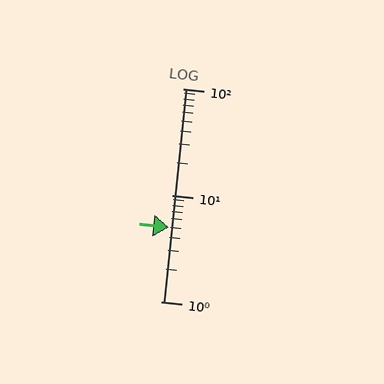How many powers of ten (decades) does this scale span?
The scale spans 2 decades, from 1 to 100.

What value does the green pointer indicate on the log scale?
The pointer indicates approximately 5.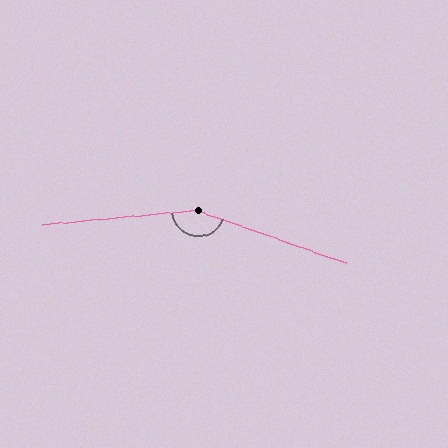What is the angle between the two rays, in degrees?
Approximately 155 degrees.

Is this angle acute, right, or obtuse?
It is obtuse.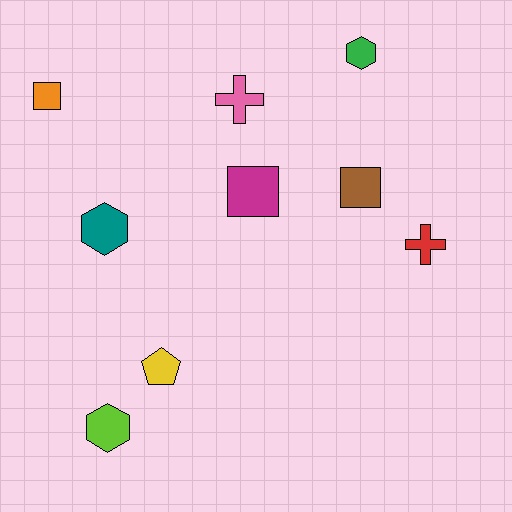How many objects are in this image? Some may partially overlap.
There are 9 objects.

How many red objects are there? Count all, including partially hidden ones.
There is 1 red object.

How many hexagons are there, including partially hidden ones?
There are 3 hexagons.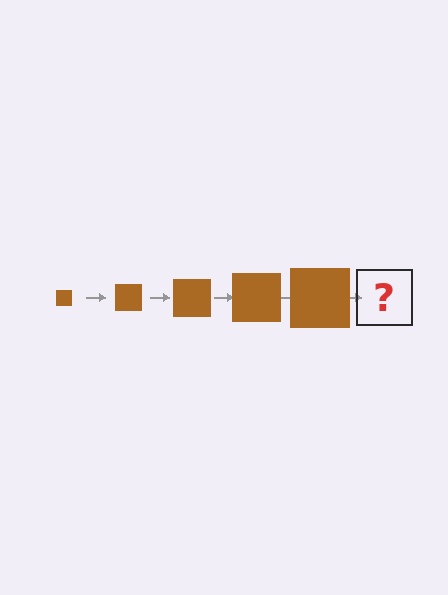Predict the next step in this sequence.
The next step is a brown square, larger than the previous one.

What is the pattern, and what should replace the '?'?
The pattern is that the square gets progressively larger each step. The '?' should be a brown square, larger than the previous one.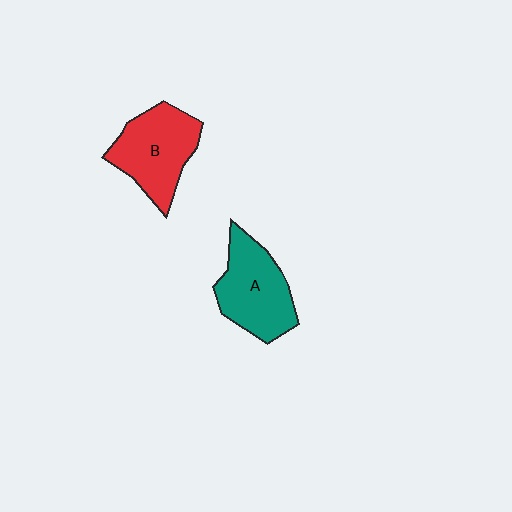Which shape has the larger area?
Shape B (red).